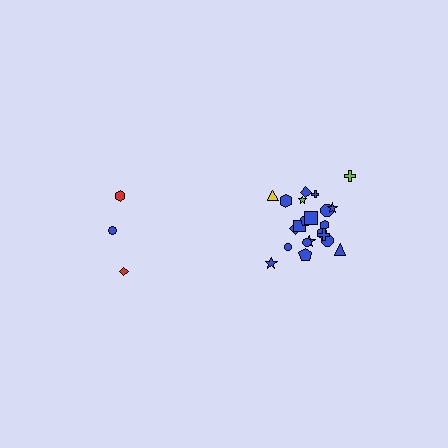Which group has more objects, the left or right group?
The right group.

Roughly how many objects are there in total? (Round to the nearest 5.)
Roughly 25 objects in total.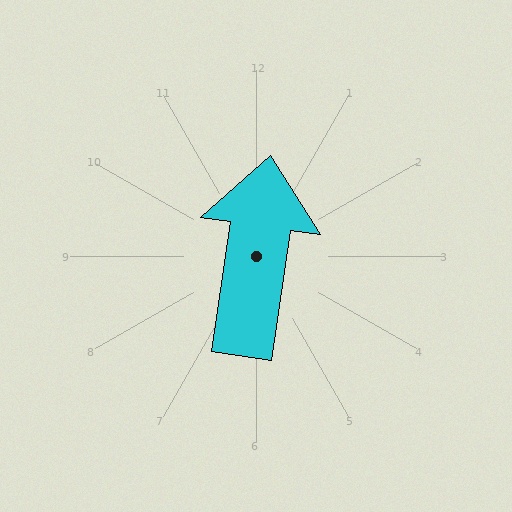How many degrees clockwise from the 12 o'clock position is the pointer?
Approximately 8 degrees.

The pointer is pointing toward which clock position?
Roughly 12 o'clock.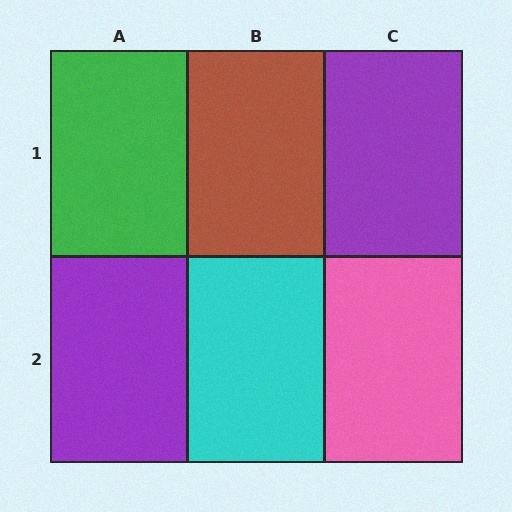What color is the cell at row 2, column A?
Purple.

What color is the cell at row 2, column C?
Pink.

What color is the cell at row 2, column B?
Cyan.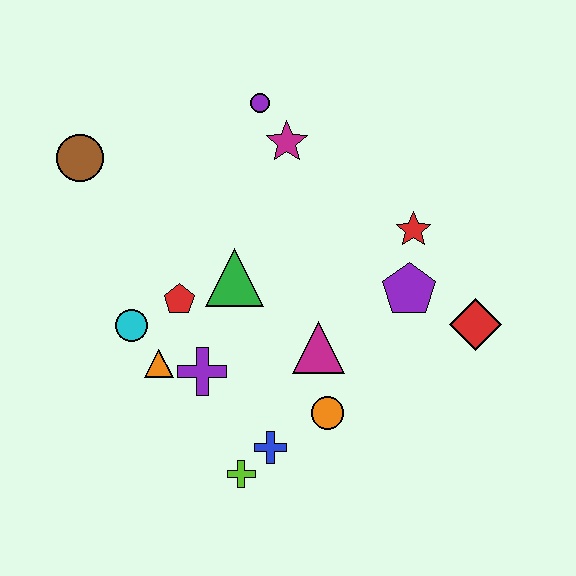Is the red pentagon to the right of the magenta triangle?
No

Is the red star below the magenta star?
Yes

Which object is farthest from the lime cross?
The purple circle is farthest from the lime cross.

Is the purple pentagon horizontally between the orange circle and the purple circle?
No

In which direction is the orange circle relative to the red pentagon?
The orange circle is to the right of the red pentagon.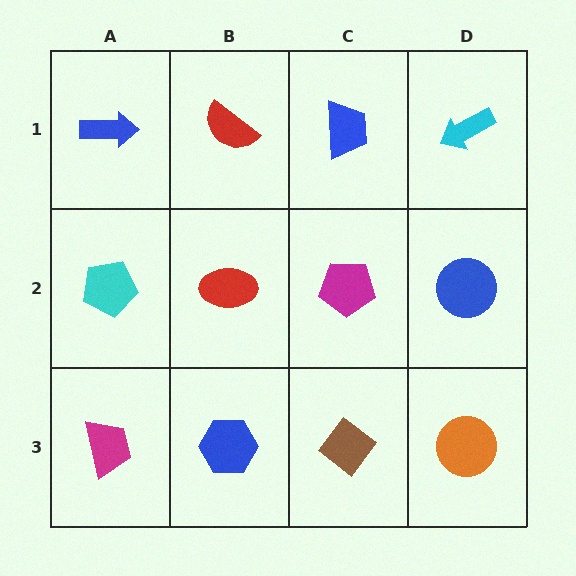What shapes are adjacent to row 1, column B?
A red ellipse (row 2, column B), a blue arrow (row 1, column A), a blue trapezoid (row 1, column C).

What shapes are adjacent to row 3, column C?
A magenta pentagon (row 2, column C), a blue hexagon (row 3, column B), an orange circle (row 3, column D).